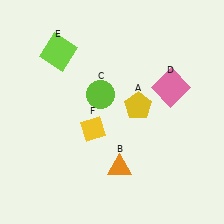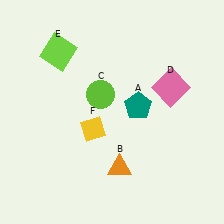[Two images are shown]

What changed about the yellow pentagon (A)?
In Image 1, A is yellow. In Image 2, it changed to teal.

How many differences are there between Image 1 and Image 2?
There is 1 difference between the two images.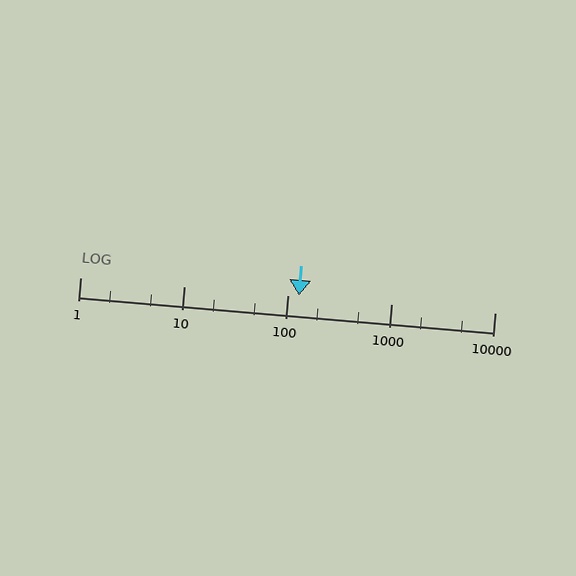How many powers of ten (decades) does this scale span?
The scale spans 4 decades, from 1 to 10000.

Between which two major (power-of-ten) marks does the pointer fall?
The pointer is between 100 and 1000.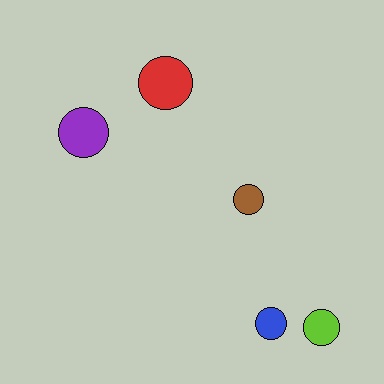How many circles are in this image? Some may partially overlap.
There are 5 circles.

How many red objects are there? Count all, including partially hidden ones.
There is 1 red object.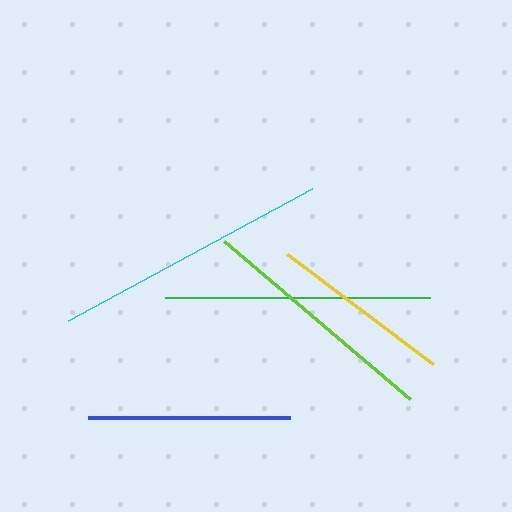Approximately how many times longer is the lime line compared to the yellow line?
The lime line is approximately 1.3 times the length of the yellow line.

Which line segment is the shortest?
The yellow line is the shortest at approximately 182 pixels.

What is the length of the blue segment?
The blue segment is approximately 202 pixels long.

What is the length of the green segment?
The green segment is approximately 266 pixels long.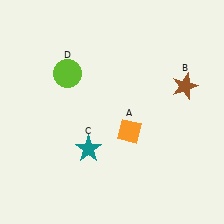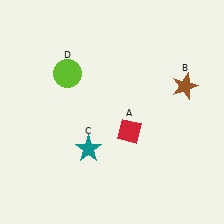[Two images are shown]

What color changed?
The diamond (A) changed from orange in Image 1 to red in Image 2.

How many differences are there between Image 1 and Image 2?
There is 1 difference between the two images.